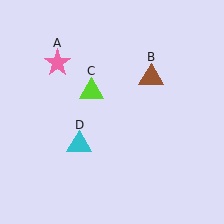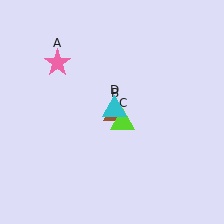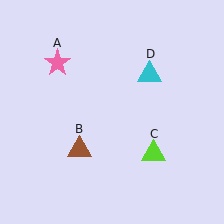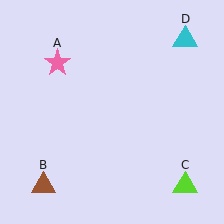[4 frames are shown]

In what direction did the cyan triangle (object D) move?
The cyan triangle (object D) moved up and to the right.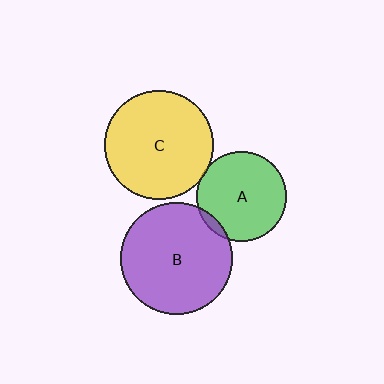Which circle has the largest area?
Circle B (purple).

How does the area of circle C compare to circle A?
Approximately 1.5 times.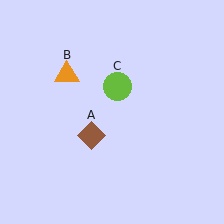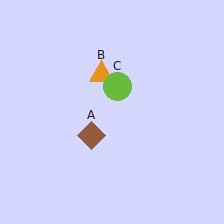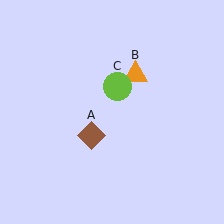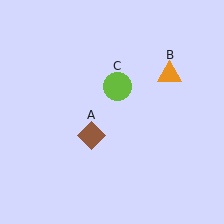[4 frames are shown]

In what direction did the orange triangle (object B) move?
The orange triangle (object B) moved right.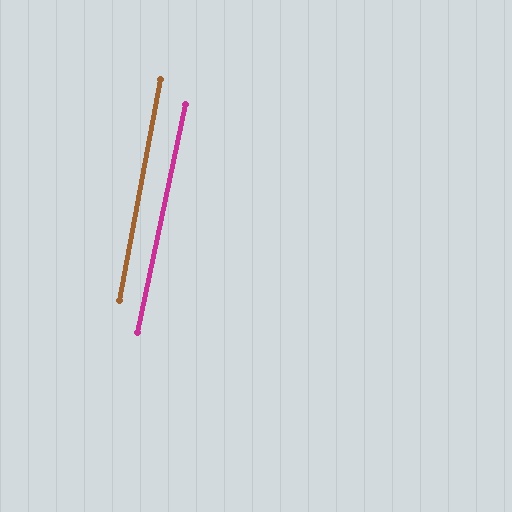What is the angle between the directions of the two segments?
Approximately 1 degree.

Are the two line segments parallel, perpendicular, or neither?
Parallel — their directions differ by only 1.4°.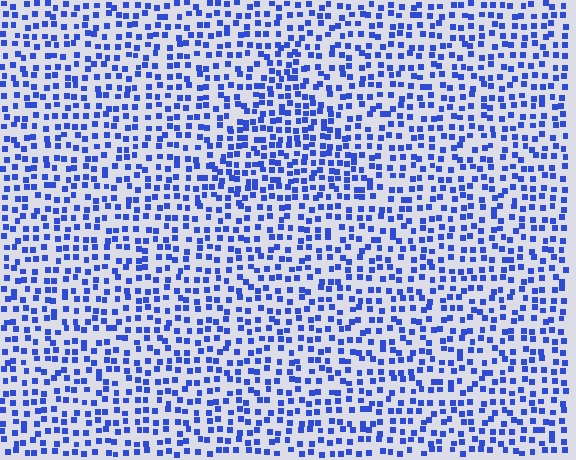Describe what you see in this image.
The image contains small blue elements arranged at two different densities. A triangle-shaped region is visible where the elements are more densely packed than the surrounding area.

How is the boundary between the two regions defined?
The boundary is defined by a change in element density (approximately 1.5x ratio). All elements are the same color, size, and shape.